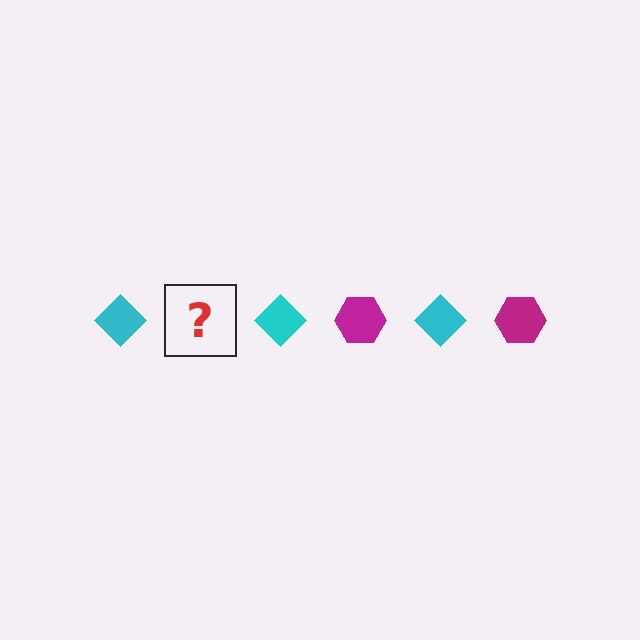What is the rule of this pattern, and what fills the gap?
The rule is that the pattern alternates between cyan diamond and magenta hexagon. The gap should be filled with a magenta hexagon.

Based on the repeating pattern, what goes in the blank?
The blank should be a magenta hexagon.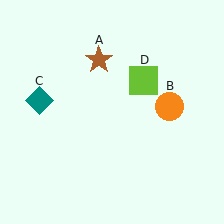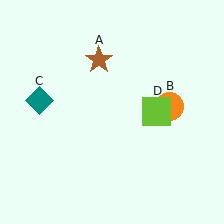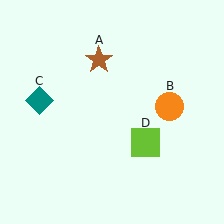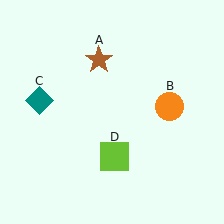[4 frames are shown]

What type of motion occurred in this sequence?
The lime square (object D) rotated clockwise around the center of the scene.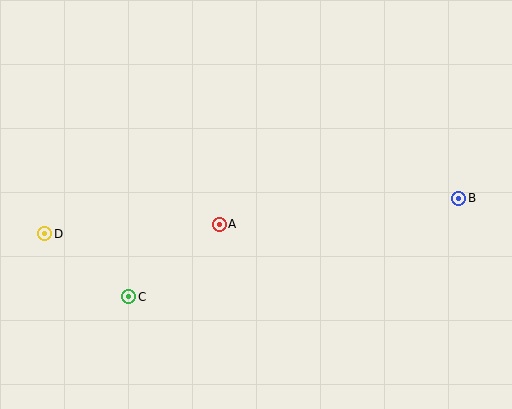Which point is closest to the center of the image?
Point A at (219, 224) is closest to the center.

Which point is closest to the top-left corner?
Point D is closest to the top-left corner.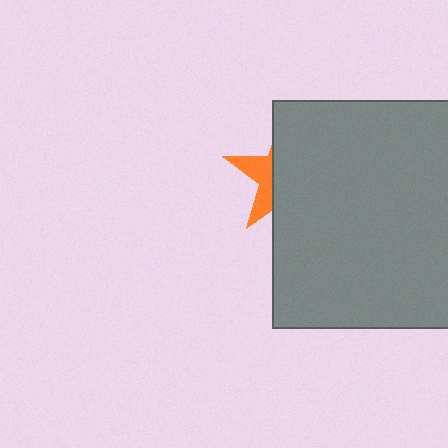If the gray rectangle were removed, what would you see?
You would see the complete orange star.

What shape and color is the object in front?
The object in front is a gray rectangle.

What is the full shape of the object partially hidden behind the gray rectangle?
The partially hidden object is an orange star.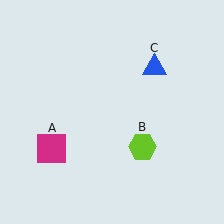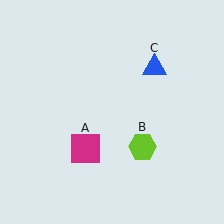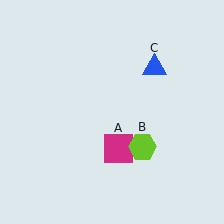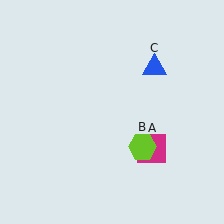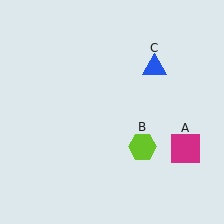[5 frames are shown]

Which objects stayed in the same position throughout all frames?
Lime hexagon (object B) and blue triangle (object C) remained stationary.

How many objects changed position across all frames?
1 object changed position: magenta square (object A).